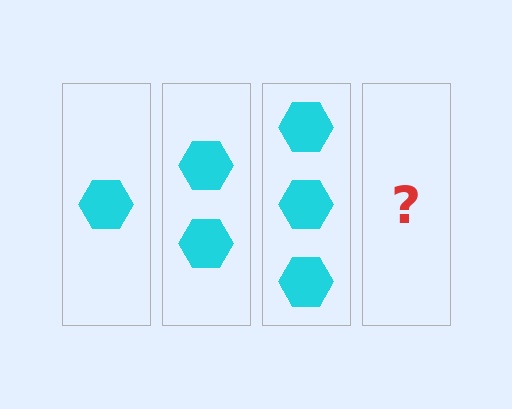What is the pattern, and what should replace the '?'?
The pattern is that each step adds one more hexagon. The '?' should be 4 hexagons.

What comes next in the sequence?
The next element should be 4 hexagons.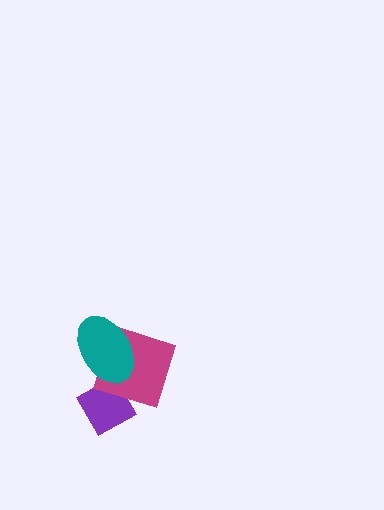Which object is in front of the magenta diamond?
The teal ellipse is in front of the magenta diamond.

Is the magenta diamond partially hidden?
Yes, it is partially covered by another shape.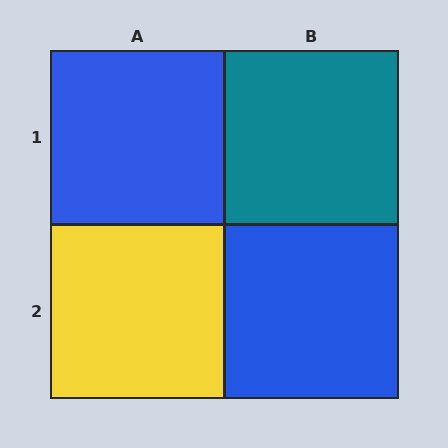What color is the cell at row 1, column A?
Blue.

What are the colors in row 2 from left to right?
Yellow, blue.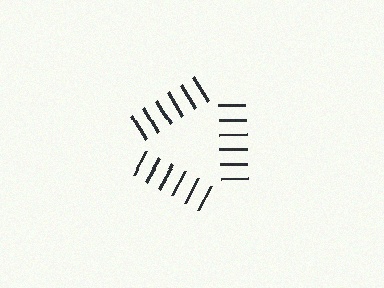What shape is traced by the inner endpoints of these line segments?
An illusory triangle — the line segments terminate on its edges but no continuous stroke is drawn.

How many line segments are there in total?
18 — 6 along each of the 3 edges.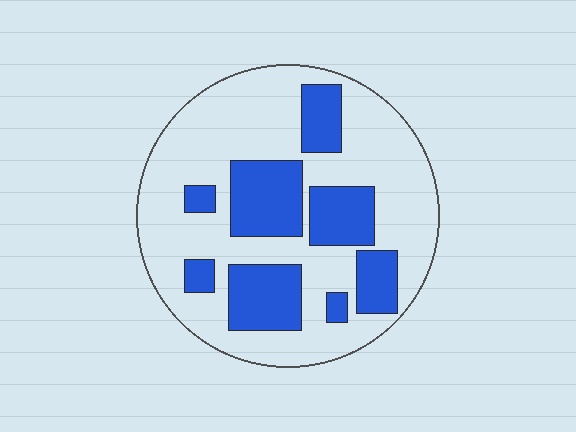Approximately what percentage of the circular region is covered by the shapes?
Approximately 30%.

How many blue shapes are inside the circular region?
8.